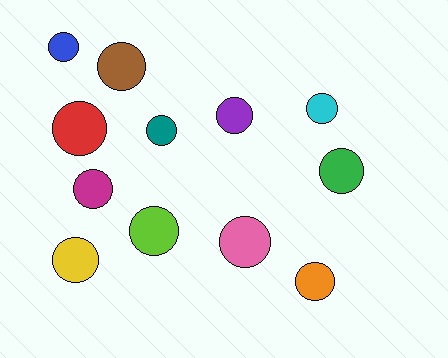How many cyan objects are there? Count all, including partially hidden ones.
There is 1 cyan object.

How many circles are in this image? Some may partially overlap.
There are 12 circles.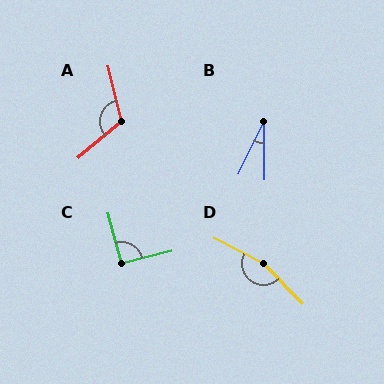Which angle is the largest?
D, at approximately 162 degrees.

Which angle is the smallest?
B, at approximately 26 degrees.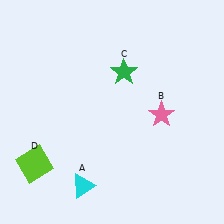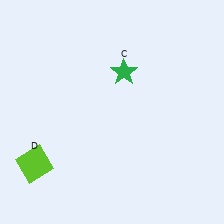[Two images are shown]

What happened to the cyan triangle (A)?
The cyan triangle (A) was removed in Image 2. It was in the bottom-left area of Image 1.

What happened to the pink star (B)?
The pink star (B) was removed in Image 2. It was in the bottom-right area of Image 1.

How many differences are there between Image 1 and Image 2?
There are 2 differences between the two images.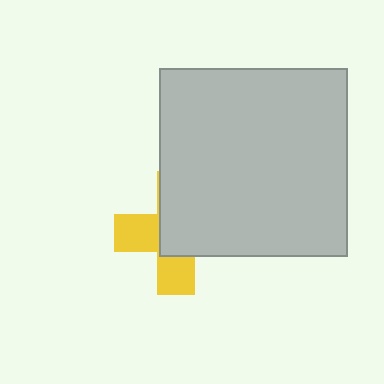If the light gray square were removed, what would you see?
You would see the complete yellow cross.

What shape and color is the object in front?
The object in front is a light gray square.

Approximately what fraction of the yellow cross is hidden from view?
Roughly 59% of the yellow cross is hidden behind the light gray square.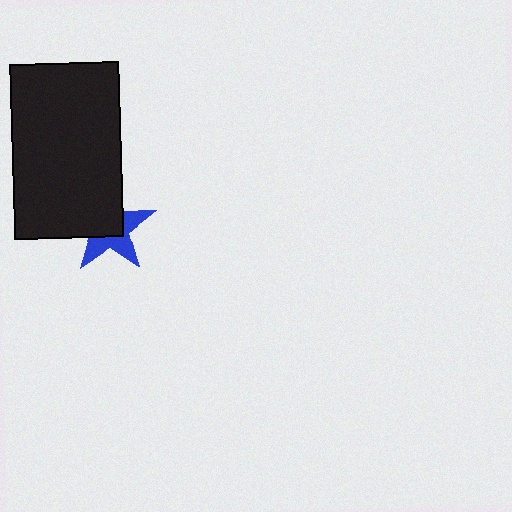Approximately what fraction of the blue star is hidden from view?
Roughly 55% of the blue star is hidden behind the black rectangle.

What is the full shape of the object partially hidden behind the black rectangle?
The partially hidden object is a blue star.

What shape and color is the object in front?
The object in front is a black rectangle.